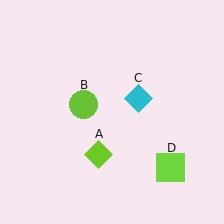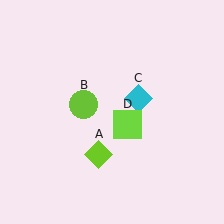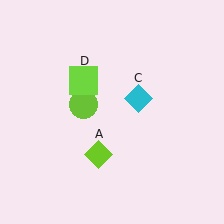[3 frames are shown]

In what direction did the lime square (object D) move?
The lime square (object D) moved up and to the left.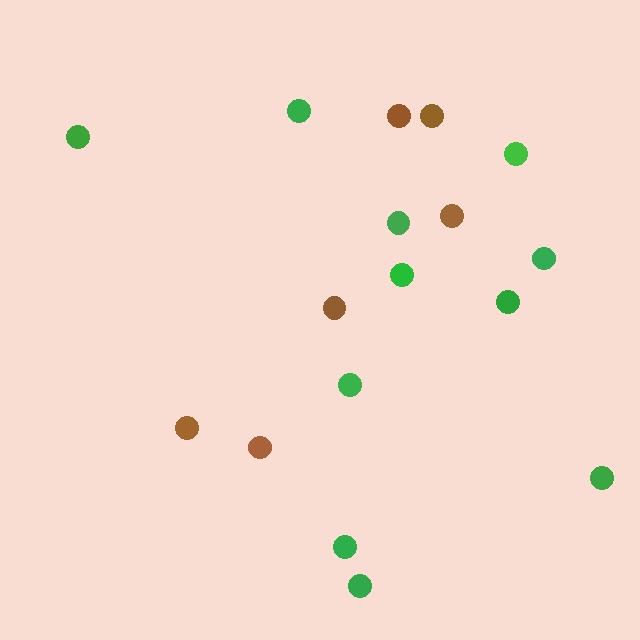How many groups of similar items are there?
There are 2 groups: one group of brown circles (6) and one group of green circles (11).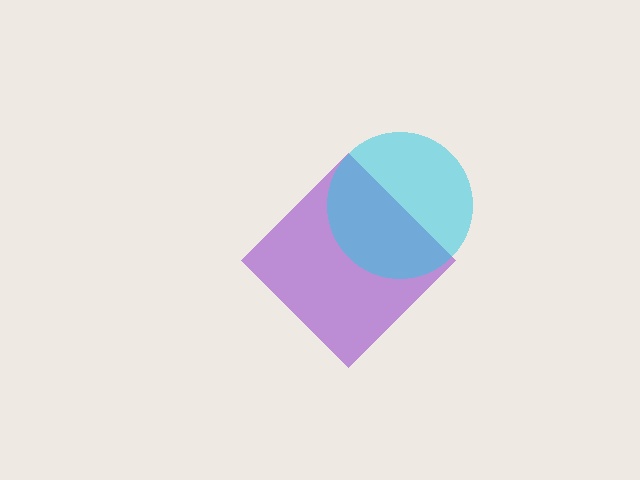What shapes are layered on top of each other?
The layered shapes are: a purple diamond, a cyan circle.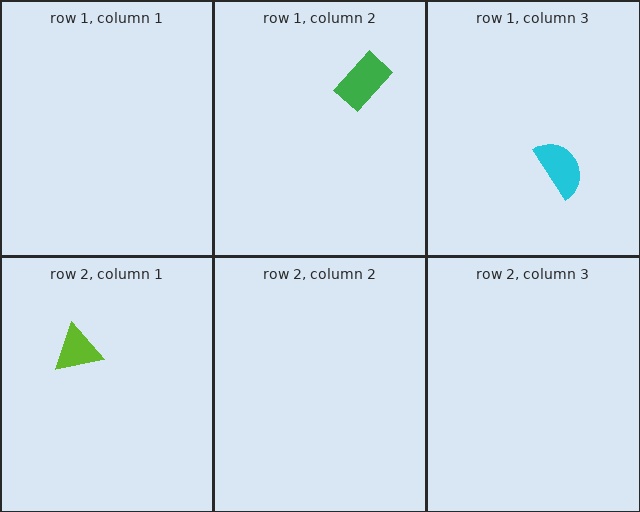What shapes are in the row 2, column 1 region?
The lime triangle.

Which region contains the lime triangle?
The row 2, column 1 region.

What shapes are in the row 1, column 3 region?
The cyan semicircle.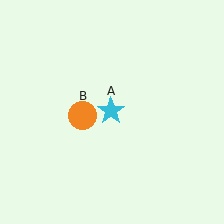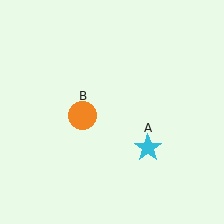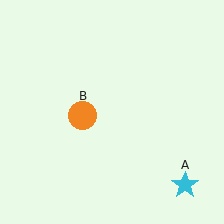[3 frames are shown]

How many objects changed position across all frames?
1 object changed position: cyan star (object A).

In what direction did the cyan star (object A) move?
The cyan star (object A) moved down and to the right.